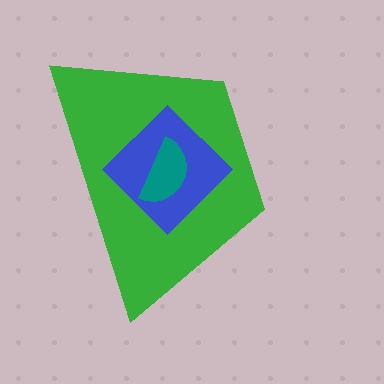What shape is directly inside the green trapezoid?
The blue diamond.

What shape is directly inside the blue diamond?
The teal semicircle.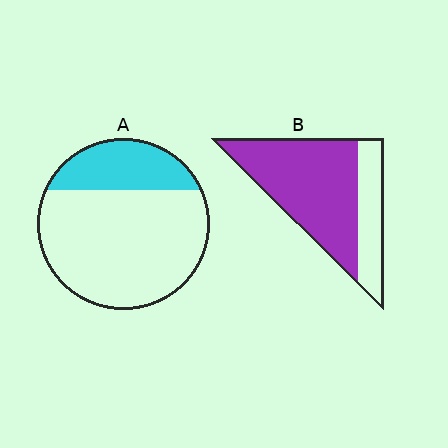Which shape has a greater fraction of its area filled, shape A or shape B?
Shape B.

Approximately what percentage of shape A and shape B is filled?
A is approximately 25% and B is approximately 70%.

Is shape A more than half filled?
No.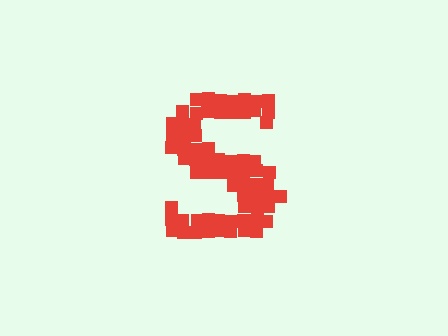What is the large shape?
The large shape is the letter S.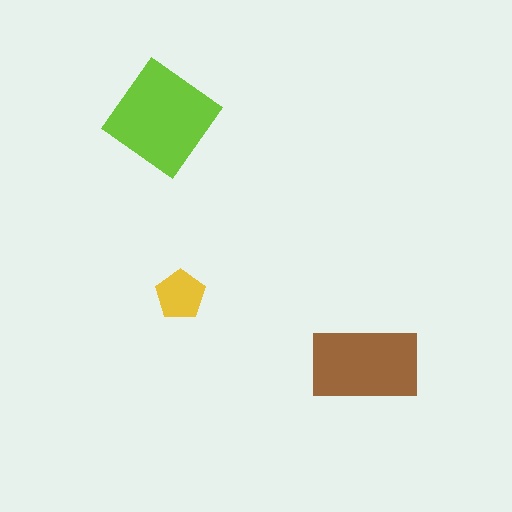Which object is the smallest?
The yellow pentagon.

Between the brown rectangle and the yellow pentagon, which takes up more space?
The brown rectangle.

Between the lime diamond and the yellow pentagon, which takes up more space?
The lime diamond.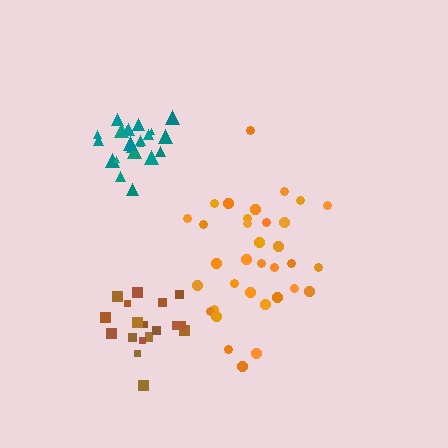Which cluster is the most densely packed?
Teal.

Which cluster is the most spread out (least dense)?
Orange.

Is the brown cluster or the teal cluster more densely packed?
Teal.